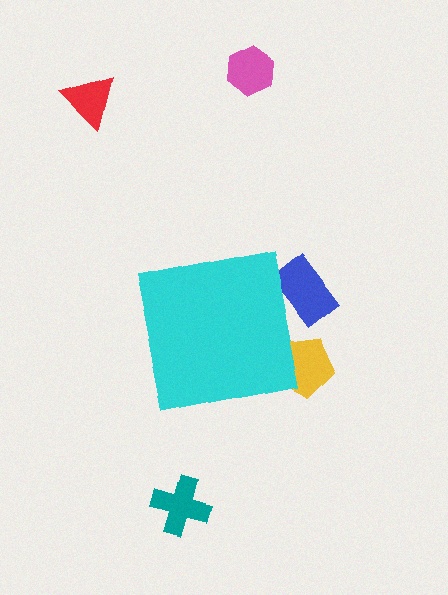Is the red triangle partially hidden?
No, the red triangle is fully visible.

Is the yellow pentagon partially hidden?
Yes, the yellow pentagon is partially hidden behind the cyan square.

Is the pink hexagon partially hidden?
No, the pink hexagon is fully visible.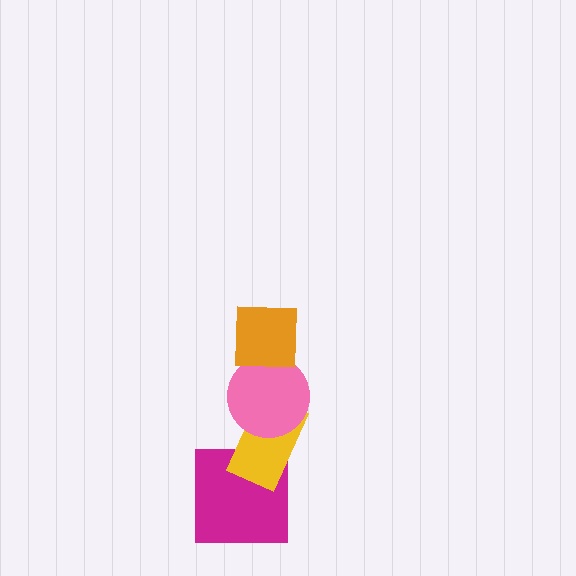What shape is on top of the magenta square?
The yellow rectangle is on top of the magenta square.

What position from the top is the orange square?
The orange square is 1st from the top.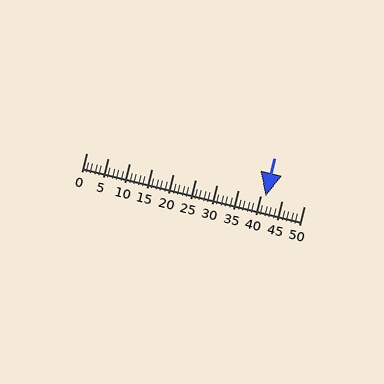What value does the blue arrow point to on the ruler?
The blue arrow points to approximately 41.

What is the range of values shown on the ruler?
The ruler shows values from 0 to 50.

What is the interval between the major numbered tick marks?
The major tick marks are spaced 5 units apart.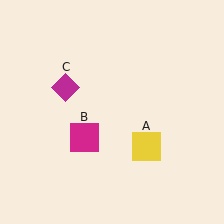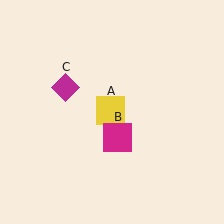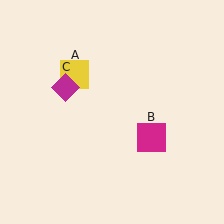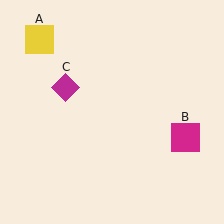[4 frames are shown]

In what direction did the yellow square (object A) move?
The yellow square (object A) moved up and to the left.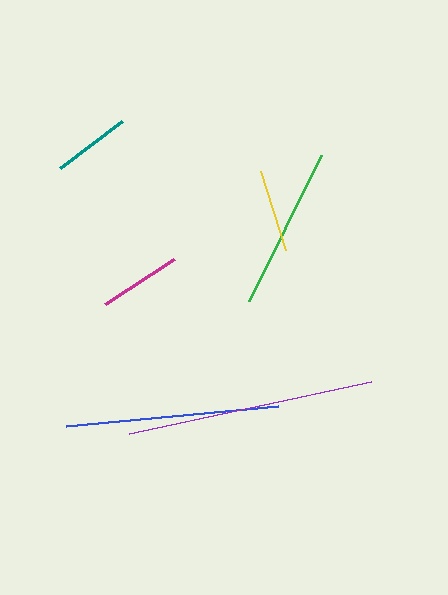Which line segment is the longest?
The purple line is the longest at approximately 247 pixels.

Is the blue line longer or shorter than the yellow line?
The blue line is longer than the yellow line.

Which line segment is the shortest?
The teal line is the shortest at approximately 79 pixels.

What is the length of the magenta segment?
The magenta segment is approximately 82 pixels long.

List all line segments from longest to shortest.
From longest to shortest: purple, blue, green, yellow, magenta, teal.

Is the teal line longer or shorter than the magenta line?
The magenta line is longer than the teal line.